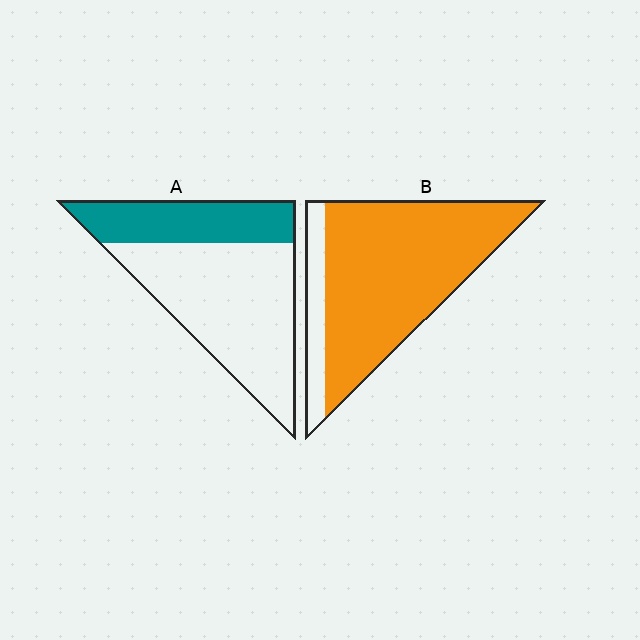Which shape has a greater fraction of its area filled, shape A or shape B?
Shape B.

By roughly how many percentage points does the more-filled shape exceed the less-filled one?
By roughly 50 percentage points (B over A).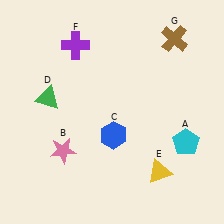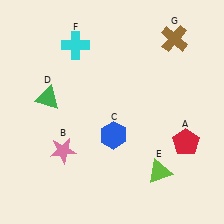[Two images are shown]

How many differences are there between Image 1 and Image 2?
There are 3 differences between the two images.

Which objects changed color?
A changed from cyan to red. E changed from yellow to lime. F changed from purple to cyan.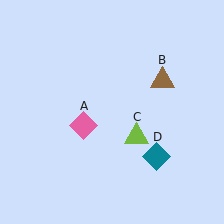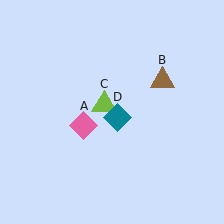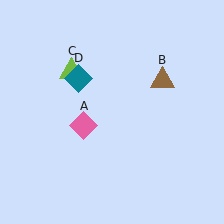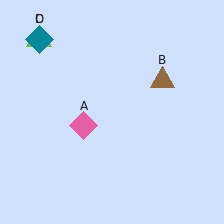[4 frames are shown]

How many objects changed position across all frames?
2 objects changed position: lime triangle (object C), teal diamond (object D).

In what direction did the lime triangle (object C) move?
The lime triangle (object C) moved up and to the left.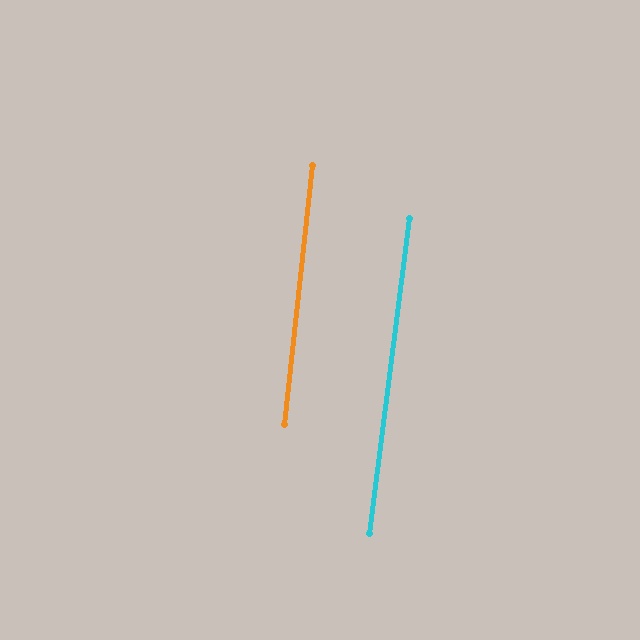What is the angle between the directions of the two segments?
Approximately 1 degree.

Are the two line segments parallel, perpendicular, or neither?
Parallel — their directions differ by only 1.1°.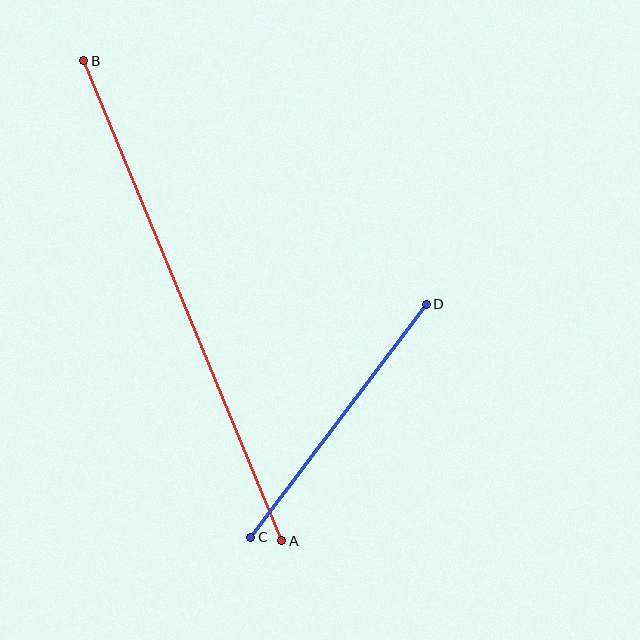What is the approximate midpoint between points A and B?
The midpoint is at approximately (183, 301) pixels.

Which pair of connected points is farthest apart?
Points A and B are farthest apart.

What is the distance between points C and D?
The distance is approximately 292 pixels.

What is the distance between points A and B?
The distance is approximately 519 pixels.